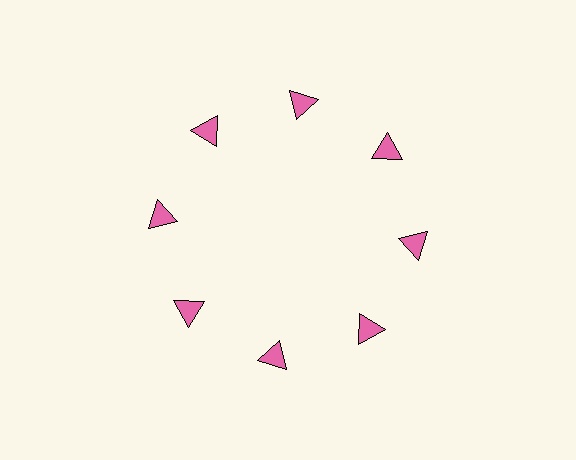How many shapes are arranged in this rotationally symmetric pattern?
There are 8 shapes, arranged in 8 groups of 1.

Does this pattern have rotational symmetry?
Yes, this pattern has 8-fold rotational symmetry. It looks the same after rotating 45 degrees around the center.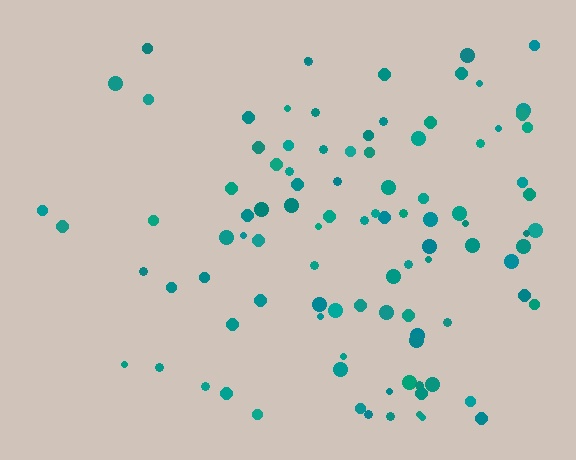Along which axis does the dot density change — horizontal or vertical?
Horizontal.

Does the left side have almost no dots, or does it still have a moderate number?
Still a moderate number, just noticeably fewer than the right.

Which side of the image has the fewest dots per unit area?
The left.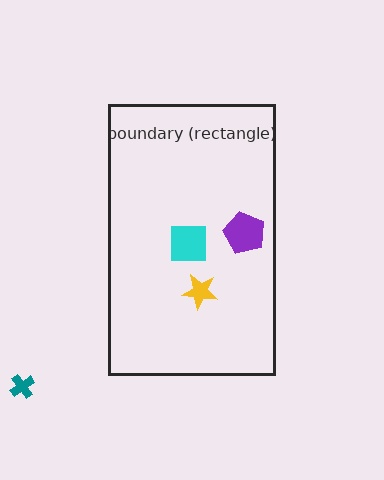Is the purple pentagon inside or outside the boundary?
Inside.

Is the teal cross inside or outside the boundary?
Outside.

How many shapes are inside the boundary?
3 inside, 1 outside.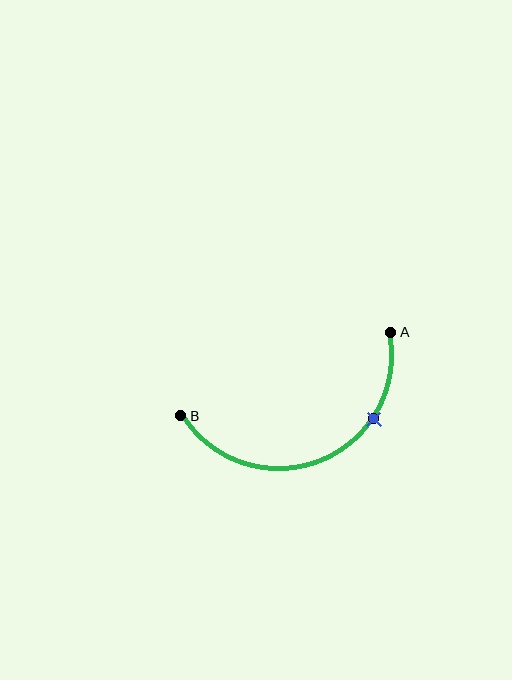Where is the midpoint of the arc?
The arc midpoint is the point on the curve farthest from the straight line joining A and B. It sits below that line.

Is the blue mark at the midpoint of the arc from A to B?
No. The blue mark lies on the arc but is closer to endpoint A. The arc midpoint would be at the point on the curve equidistant along the arc from both A and B.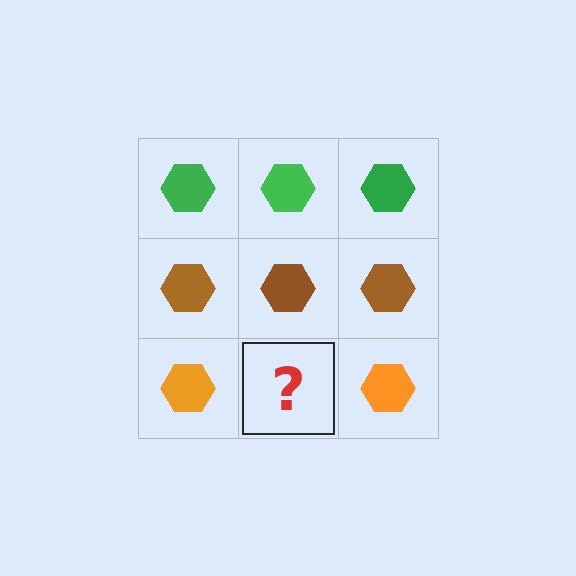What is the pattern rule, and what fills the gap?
The rule is that each row has a consistent color. The gap should be filled with an orange hexagon.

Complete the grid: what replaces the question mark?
The question mark should be replaced with an orange hexagon.